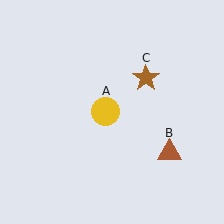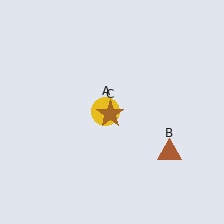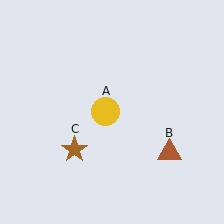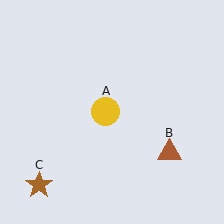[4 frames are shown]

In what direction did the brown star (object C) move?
The brown star (object C) moved down and to the left.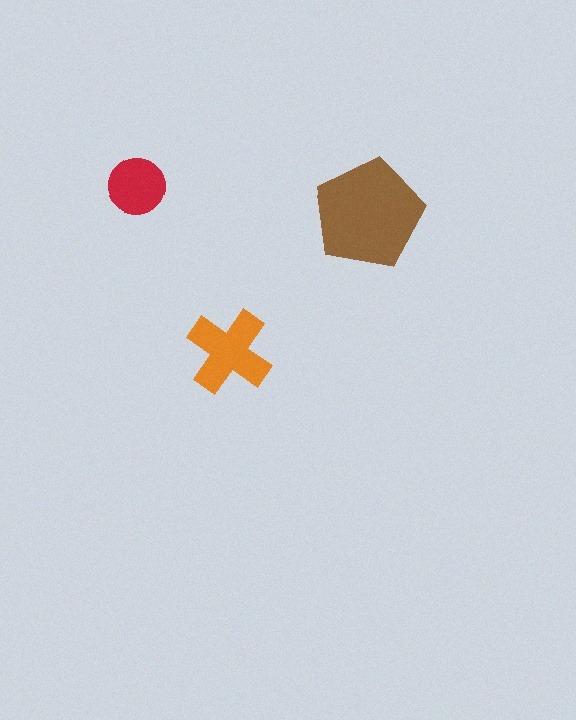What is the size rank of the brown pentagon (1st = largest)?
1st.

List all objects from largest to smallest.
The brown pentagon, the orange cross, the red circle.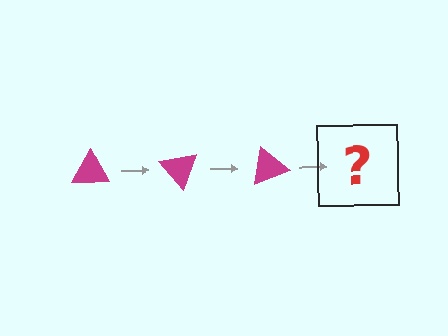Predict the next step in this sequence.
The next step is a magenta triangle rotated 150 degrees.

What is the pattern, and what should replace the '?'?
The pattern is that the triangle rotates 50 degrees each step. The '?' should be a magenta triangle rotated 150 degrees.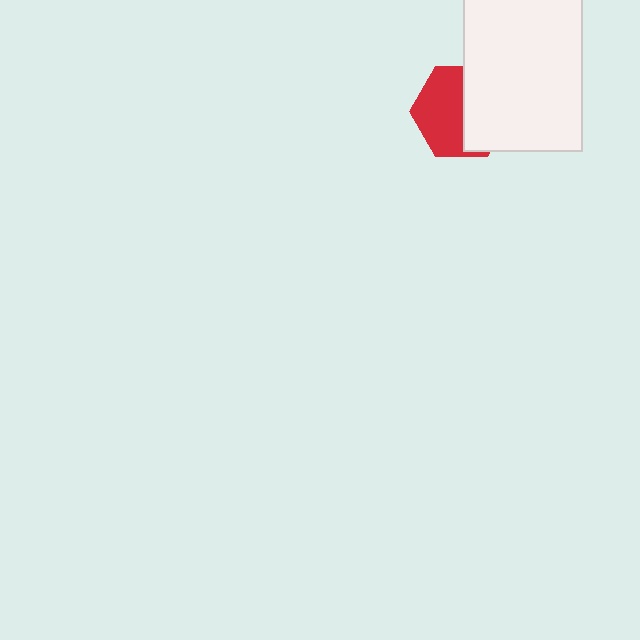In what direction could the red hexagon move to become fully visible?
The red hexagon could move left. That would shift it out from behind the white rectangle entirely.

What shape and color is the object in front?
The object in front is a white rectangle.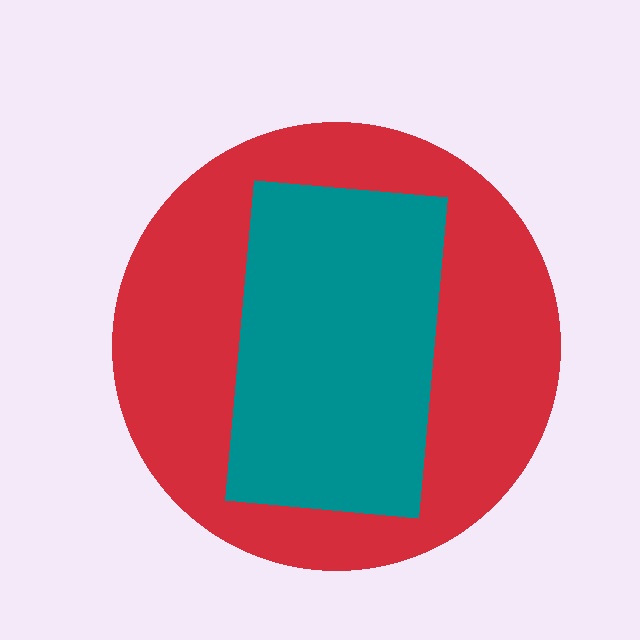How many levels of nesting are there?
2.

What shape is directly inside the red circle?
The teal rectangle.